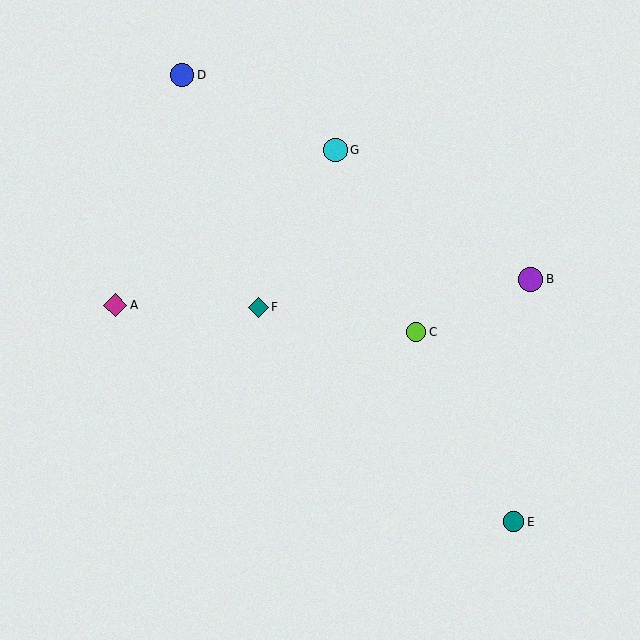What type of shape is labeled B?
Shape B is a purple circle.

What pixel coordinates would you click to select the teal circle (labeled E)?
Click at (514, 522) to select the teal circle E.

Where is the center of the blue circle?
The center of the blue circle is at (182, 75).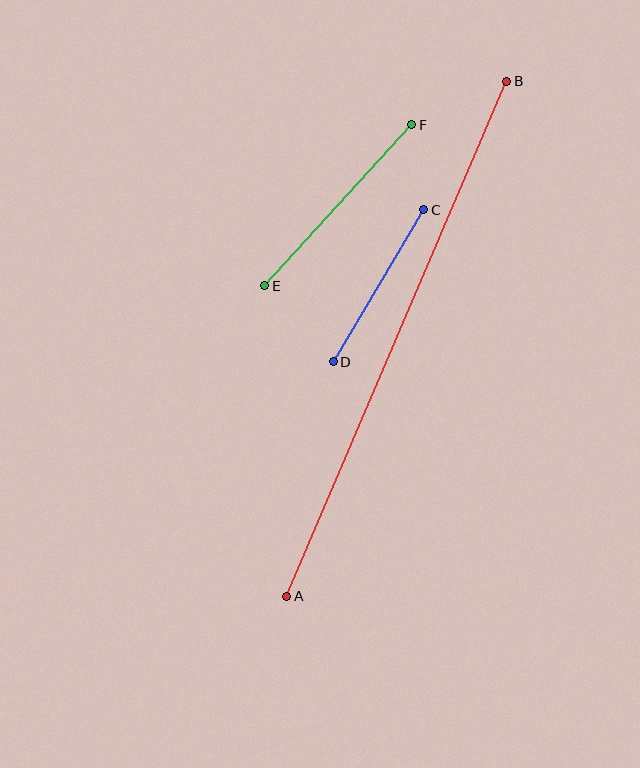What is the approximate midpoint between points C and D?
The midpoint is at approximately (378, 286) pixels.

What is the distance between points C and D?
The distance is approximately 177 pixels.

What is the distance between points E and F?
The distance is approximately 218 pixels.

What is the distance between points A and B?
The distance is approximately 560 pixels.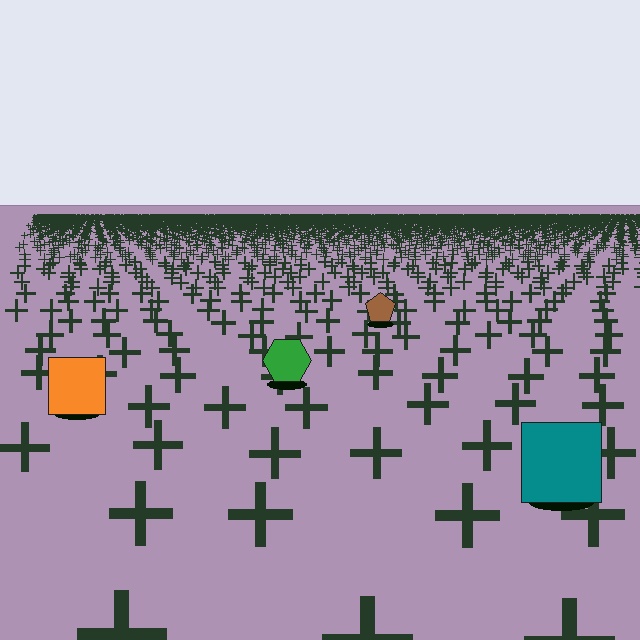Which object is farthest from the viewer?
The brown pentagon is farthest from the viewer. It appears smaller and the ground texture around it is denser.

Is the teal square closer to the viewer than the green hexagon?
Yes. The teal square is closer — you can tell from the texture gradient: the ground texture is coarser near it.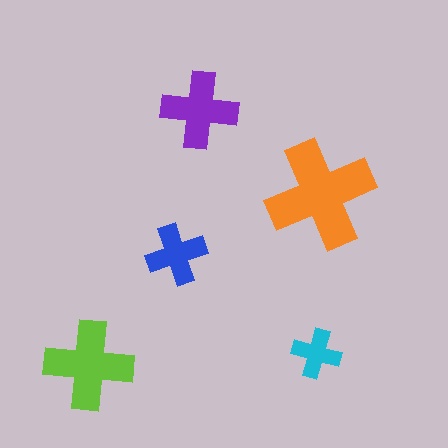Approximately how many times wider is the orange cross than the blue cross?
About 2 times wider.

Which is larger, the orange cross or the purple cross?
The orange one.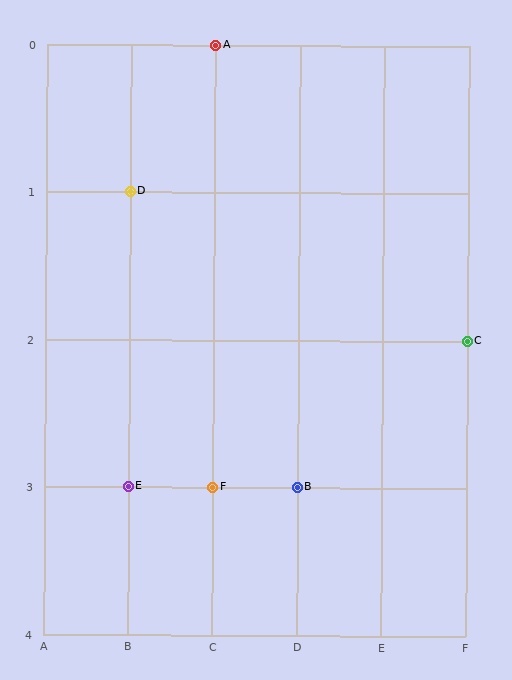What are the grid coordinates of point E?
Point E is at grid coordinates (B, 3).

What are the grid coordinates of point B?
Point B is at grid coordinates (D, 3).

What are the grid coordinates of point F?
Point F is at grid coordinates (C, 3).